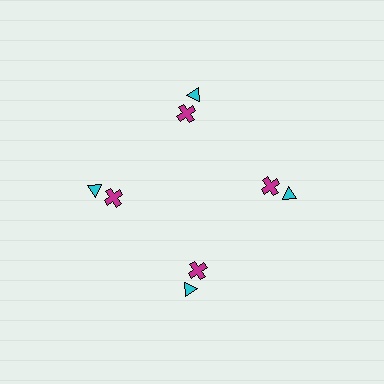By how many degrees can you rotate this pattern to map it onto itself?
The pattern maps onto itself every 90 degrees of rotation.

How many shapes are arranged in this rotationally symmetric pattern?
There are 8 shapes, arranged in 4 groups of 2.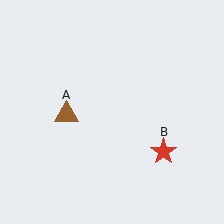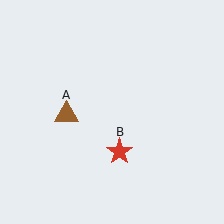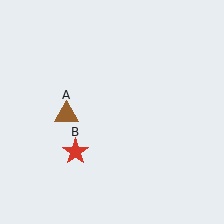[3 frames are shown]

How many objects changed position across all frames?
1 object changed position: red star (object B).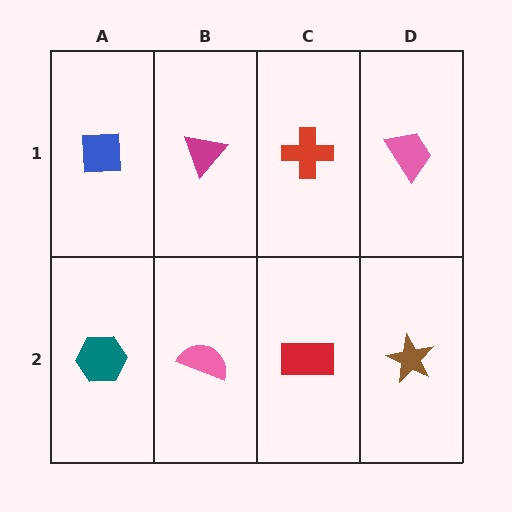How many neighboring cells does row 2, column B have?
3.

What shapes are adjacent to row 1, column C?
A red rectangle (row 2, column C), a magenta triangle (row 1, column B), a pink trapezoid (row 1, column D).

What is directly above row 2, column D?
A pink trapezoid.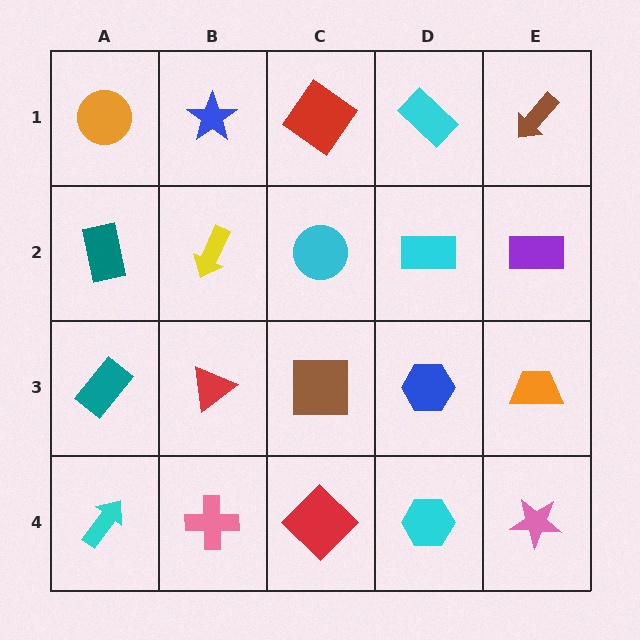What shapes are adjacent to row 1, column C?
A cyan circle (row 2, column C), a blue star (row 1, column B), a cyan rectangle (row 1, column D).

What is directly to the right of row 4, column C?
A cyan hexagon.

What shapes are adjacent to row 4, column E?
An orange trapezoid (row 3, column E), a cyan hexagon (row 4, column D).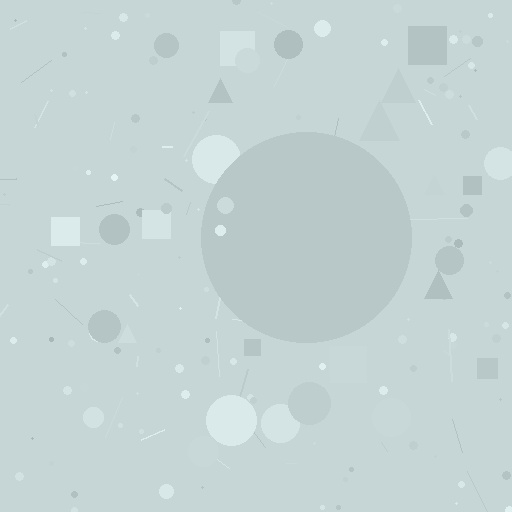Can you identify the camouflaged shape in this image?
The camouflaged shape is a circle.